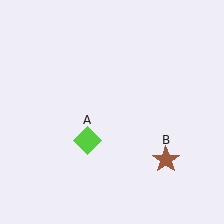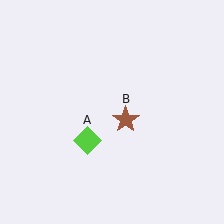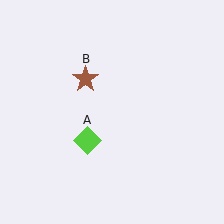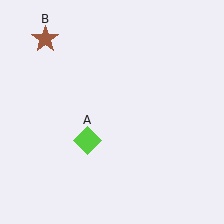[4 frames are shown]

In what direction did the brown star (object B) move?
The brown star (object B) moved up and to the left.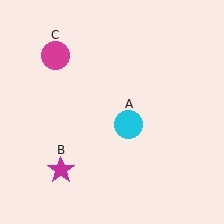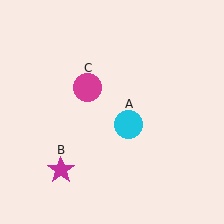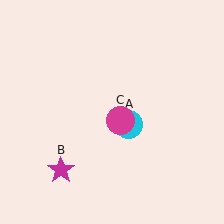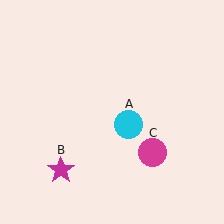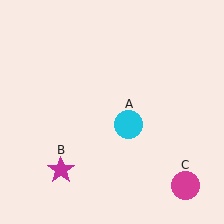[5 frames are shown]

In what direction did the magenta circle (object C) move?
The magenta circle (object C) moved down and to the right.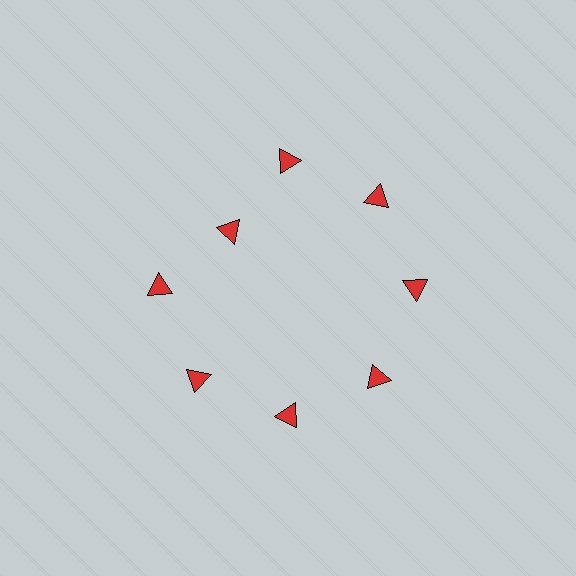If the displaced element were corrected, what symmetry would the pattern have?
It would have 8-fold rotational symmetry — the pattern would map onto itself every 45 degrees.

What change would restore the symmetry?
The symmetry would be restored by moving it outward, back onto the ring so that all 8 triangles sit at equal angles and equal distance from the center.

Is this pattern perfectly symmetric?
No. The 8 red triangles are arranged in a ring, but one element near the 10 o'clock position is pulled inward toward the center, breaking the 8-fold rotational symmetry.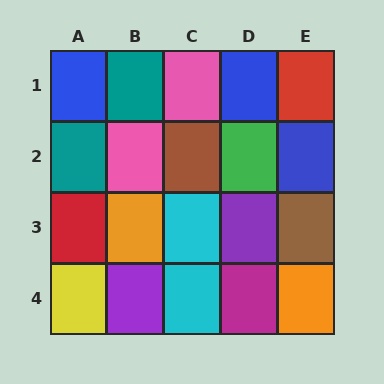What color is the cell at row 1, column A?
Blue.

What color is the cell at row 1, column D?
Blue.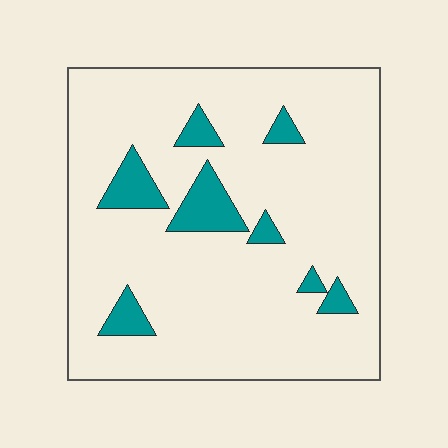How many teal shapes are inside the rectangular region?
8.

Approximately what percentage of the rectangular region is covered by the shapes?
Approximately 10%.